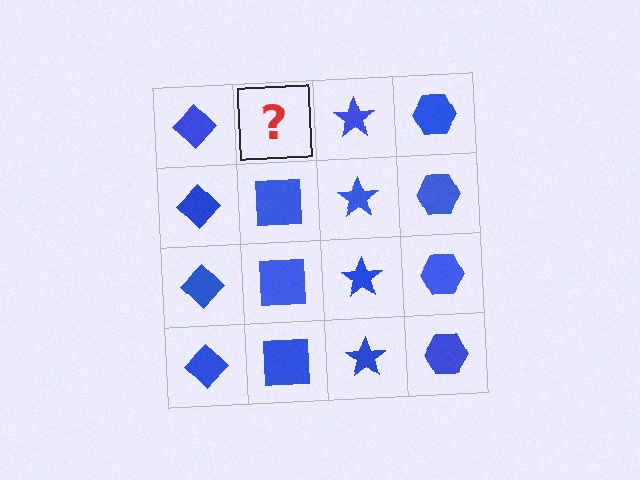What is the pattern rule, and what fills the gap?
The rule is that each column has a consistent shape. The gap should be filled with a blue square.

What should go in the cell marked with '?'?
The missing cell should contain a blue square.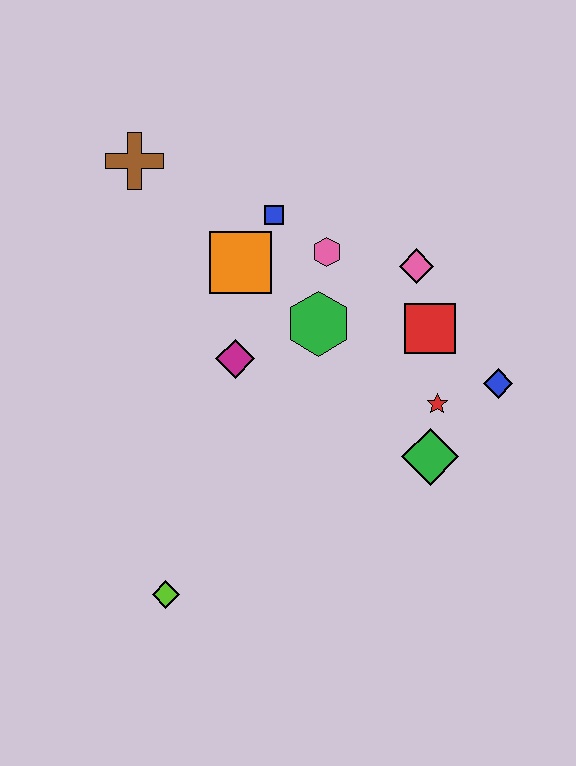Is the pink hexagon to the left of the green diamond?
Yes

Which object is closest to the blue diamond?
The red star is closest to the blue diamond.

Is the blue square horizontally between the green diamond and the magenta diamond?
Yes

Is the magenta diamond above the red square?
No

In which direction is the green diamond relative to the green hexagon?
The green diamond is below the green hexagon.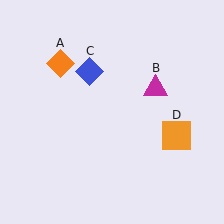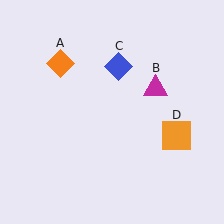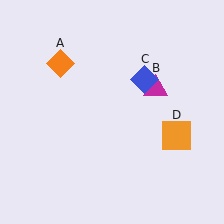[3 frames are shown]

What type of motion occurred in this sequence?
The blue diamond (object C) rotated clockwise around the center of the scene.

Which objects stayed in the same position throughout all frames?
Orange diamond (object A) and magenta triangle (object B) and orange square (object D) remained stationary.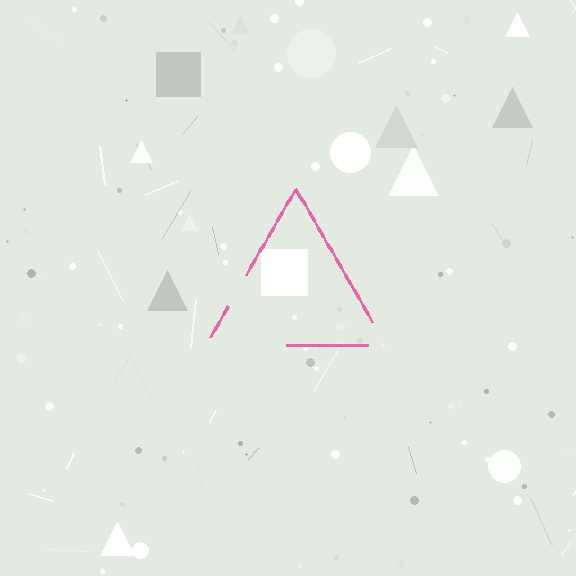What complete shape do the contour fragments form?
The contour fragments form a triangle.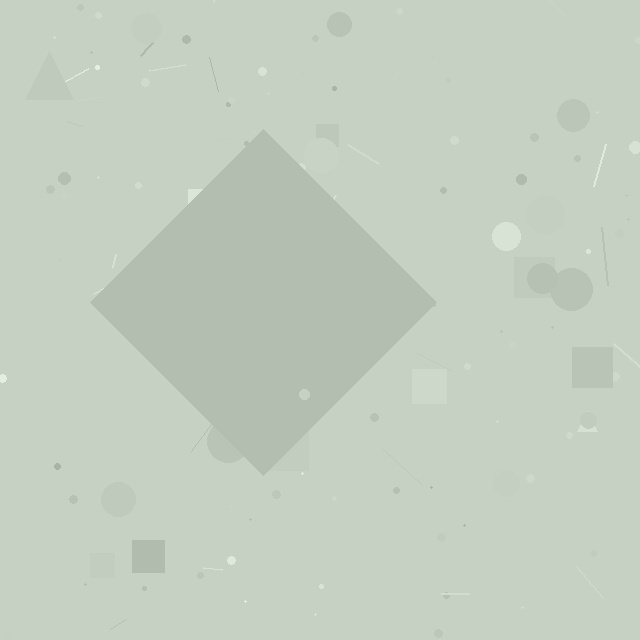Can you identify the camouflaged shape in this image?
The camouflaged shape is a diamond.